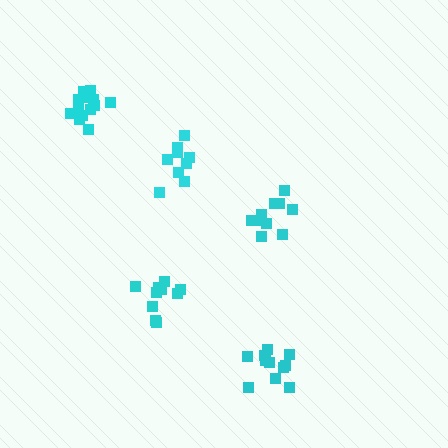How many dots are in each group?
Group 1: 10 dots, Group 2: 14 dots, Group 3: 11 dots, Group 4: 10 dots, Group 5: 9 dots (54 total).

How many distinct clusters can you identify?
There are 5 distinct clusters.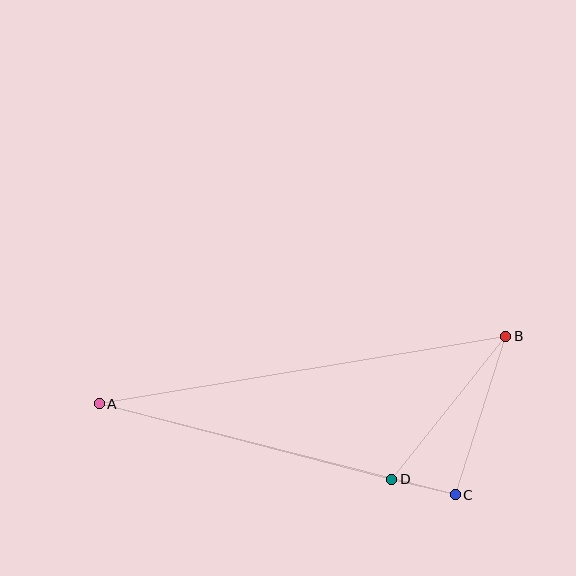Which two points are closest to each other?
Points C and D are closest to each other.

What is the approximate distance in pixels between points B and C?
The distance between B and C is approximately 166 pixels.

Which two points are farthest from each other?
Points A and B are farthest from each other.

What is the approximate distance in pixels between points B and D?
The distance between B and D is approximately 183 pixels.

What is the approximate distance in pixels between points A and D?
The distance between A and D is approximately 302 pixels.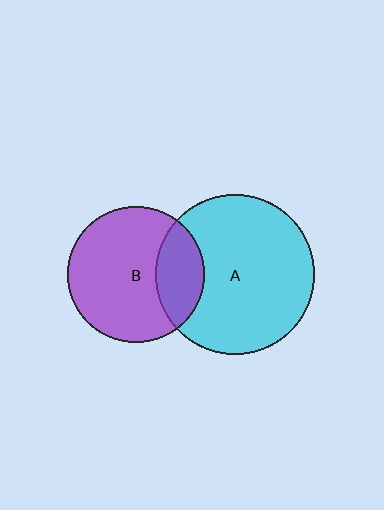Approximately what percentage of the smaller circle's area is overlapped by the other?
Approximately 25%.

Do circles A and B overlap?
Yes.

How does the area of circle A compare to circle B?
Approximately 1.4 times.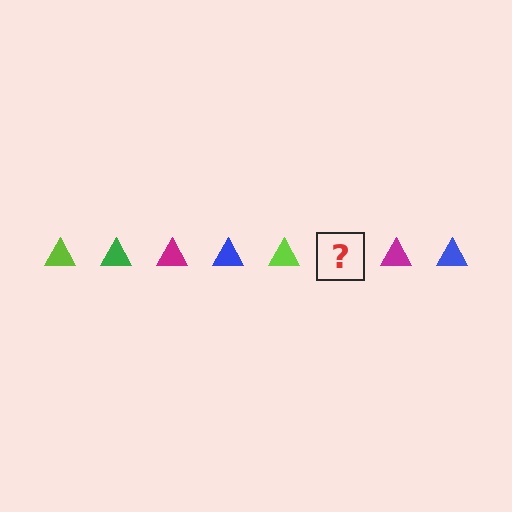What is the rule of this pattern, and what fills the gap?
The rule is that the pattern cycles through lime, green, magenta, blue triangles. The gap should be filled with a green triangle.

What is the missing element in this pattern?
The missing element is a green triangle.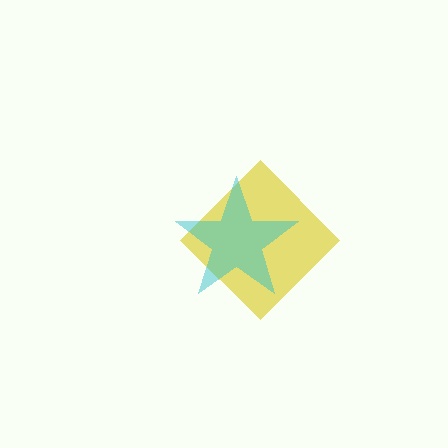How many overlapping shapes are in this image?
There are 2 overlapping shapes in the image.